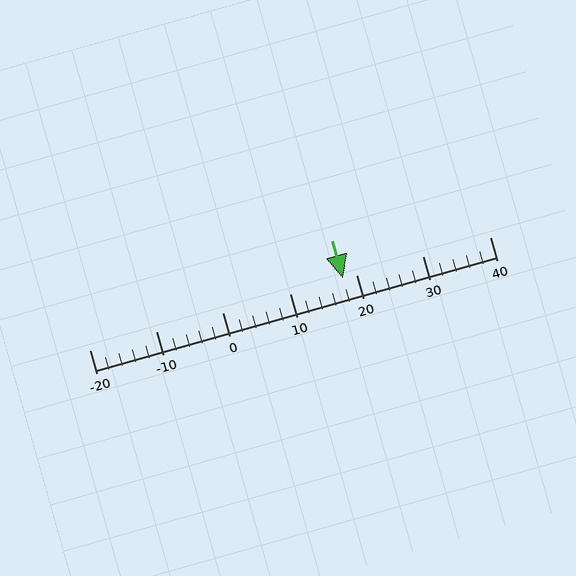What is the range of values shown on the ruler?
The ruler shows values from -20 to 40.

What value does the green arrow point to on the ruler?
The green arrow points to approximately 18.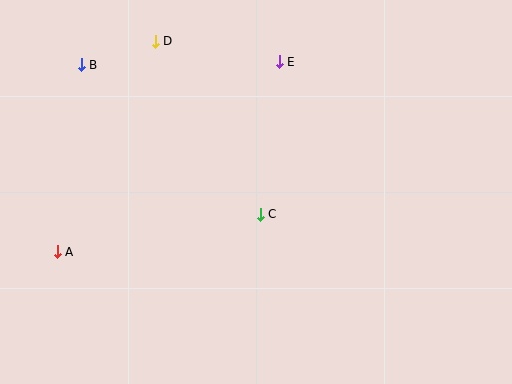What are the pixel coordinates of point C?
Point C is at (260, 214).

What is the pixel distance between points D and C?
The distance between D and C is 202 pixels.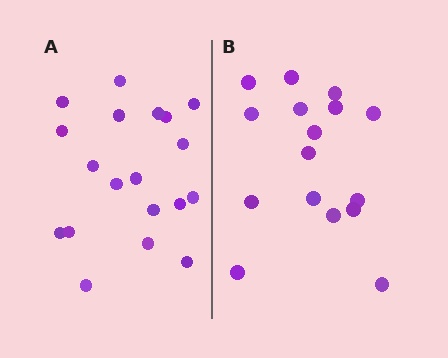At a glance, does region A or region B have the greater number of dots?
Region A (the left region) has more dots.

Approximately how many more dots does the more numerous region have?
Region A has just a few more — roughly 2 or 3 more dots than region B.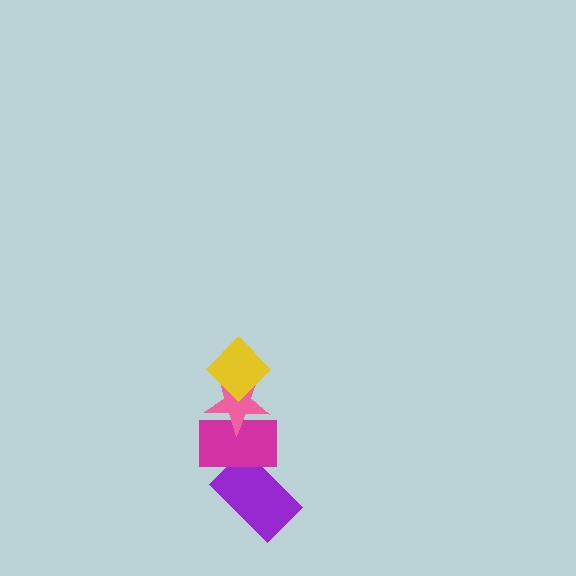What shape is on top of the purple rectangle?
The magenta rectangle is on top of the purple rectangle.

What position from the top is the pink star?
The pink star is 2nd from the top.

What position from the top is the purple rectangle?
The purple rectangle is 4th from the top.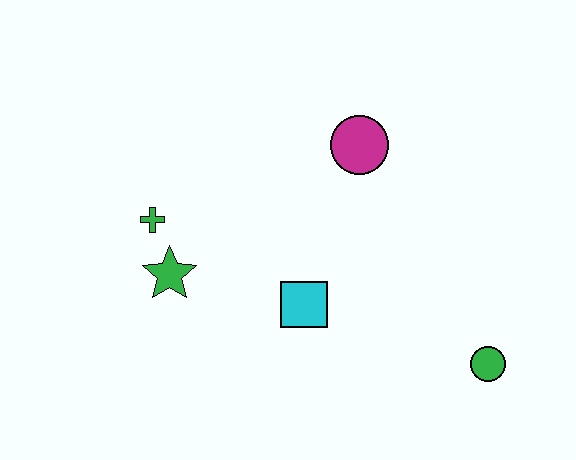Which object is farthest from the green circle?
The green cross is farthest from the green circle.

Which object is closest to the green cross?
The green star is closest to the green cross.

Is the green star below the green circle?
No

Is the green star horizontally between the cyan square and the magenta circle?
No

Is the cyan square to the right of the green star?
Yes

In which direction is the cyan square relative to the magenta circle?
The cyan square is below the magenta circle.